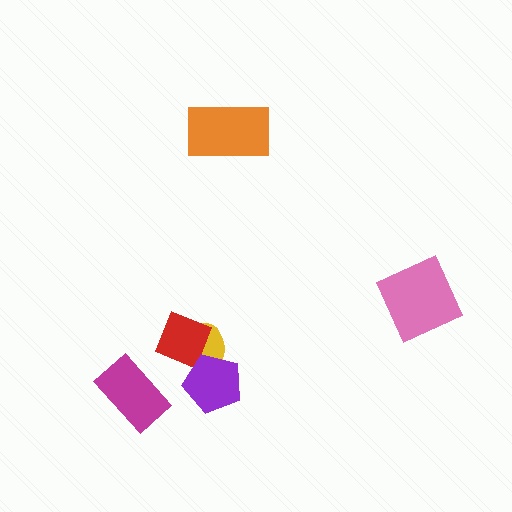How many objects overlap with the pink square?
0 objects overlap with the pink square.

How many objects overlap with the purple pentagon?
2 objects overlap with the purple pentagon.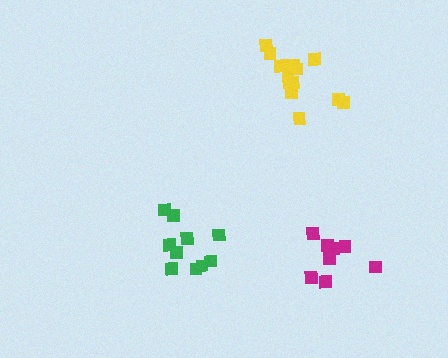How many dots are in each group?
Group 1: 8 dots, Group 2: 13 dots, Group 3: 10 dots (31 total).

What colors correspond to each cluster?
The clusters are colored: magenta, yellow, green.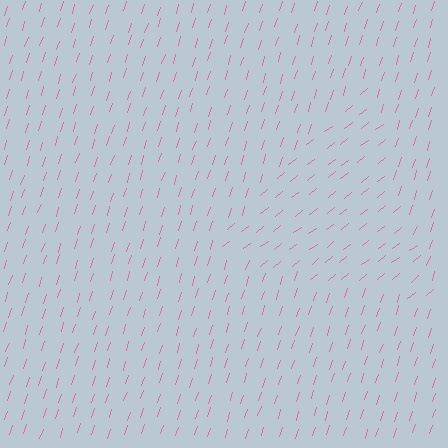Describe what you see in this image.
The image is filled with small pink line segments. A triangle region in the image has lines oriented differently from the surrounding lines, creating a visible texture boundary.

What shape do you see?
I see a triangle.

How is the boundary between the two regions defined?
The boundary is defined purely by a change in line orientation (approximately 33 degrees difference). All lines are the same color and thickness.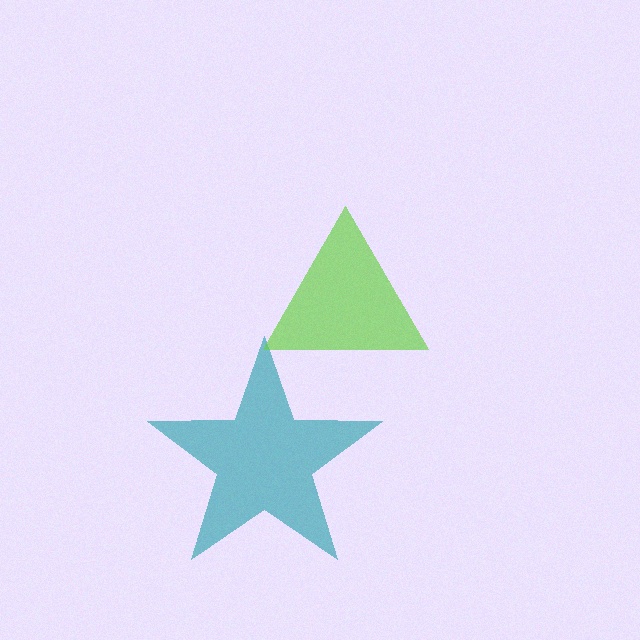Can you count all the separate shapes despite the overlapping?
Yes, there are 2 separate shapes.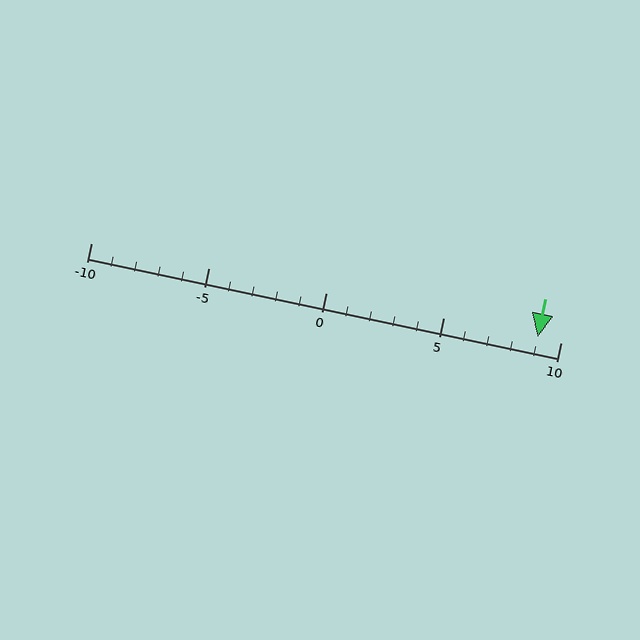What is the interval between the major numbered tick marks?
The major tick marks are spaced 5 units apart.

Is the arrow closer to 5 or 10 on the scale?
The arrow is closer to 10.